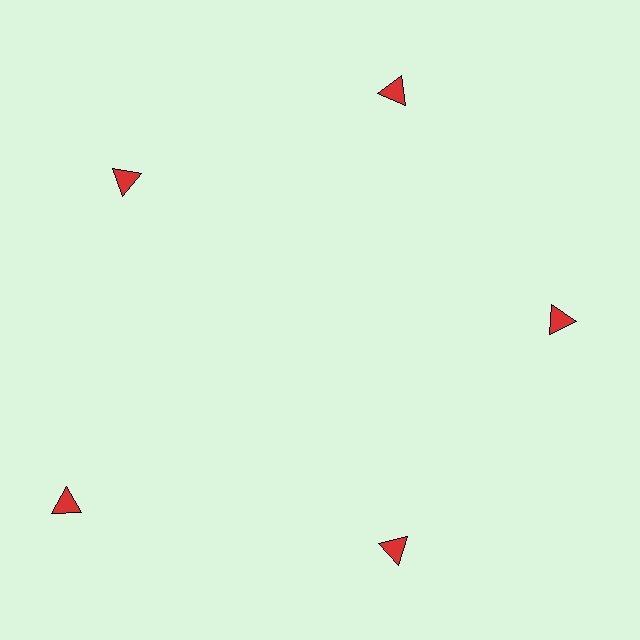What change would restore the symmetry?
The symmetry would be restored by moving it inward, back onto the ring so that all 5 triangles sit at equal angles and equal distance from the center.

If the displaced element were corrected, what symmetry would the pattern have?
It would have 5-fold rotational symmetry — the pattern would map onto itself every 72 degrees.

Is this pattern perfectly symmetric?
No. The 5 red triangles are arranged in a ring, but one element near the 8 o'clock position is pushed outward from the center, breaking the 5-fold rotational symmetry.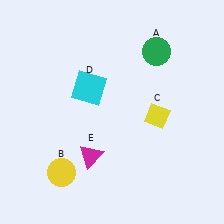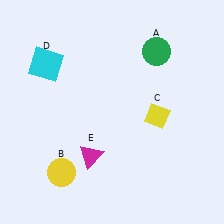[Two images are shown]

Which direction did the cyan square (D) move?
The cyan square (D) moved left.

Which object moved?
The cyan square (D) moved left.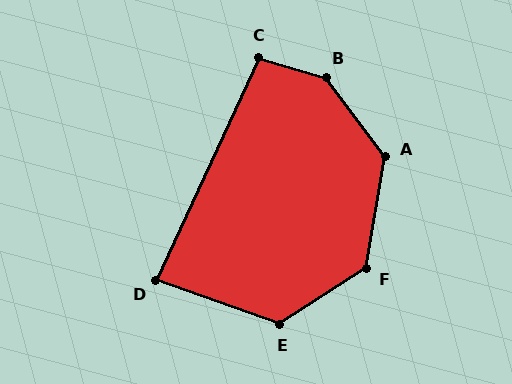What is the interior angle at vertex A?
Approximately 134 degrees (obtuse).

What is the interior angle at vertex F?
Approximately 132 degrees (obtuse).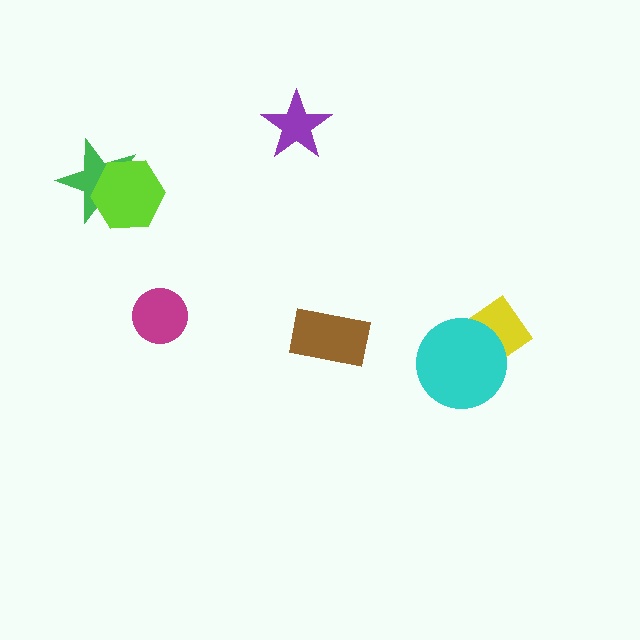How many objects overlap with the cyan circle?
1 object overlaps with the cyan circle.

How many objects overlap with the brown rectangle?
0 objects overlap with the brown rectangle.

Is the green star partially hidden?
Yes, it is partially covered by another shape.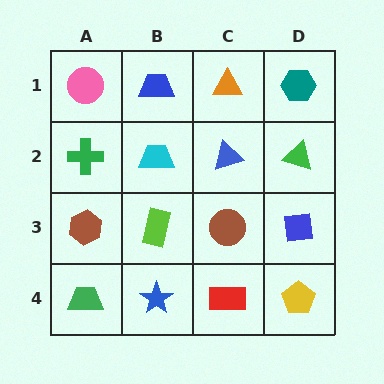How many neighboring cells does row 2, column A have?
3.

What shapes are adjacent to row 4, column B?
A lime rectangle (row 3, column B), a green trapezoid (row 4, column A), a red rectangle (row 4, column C).